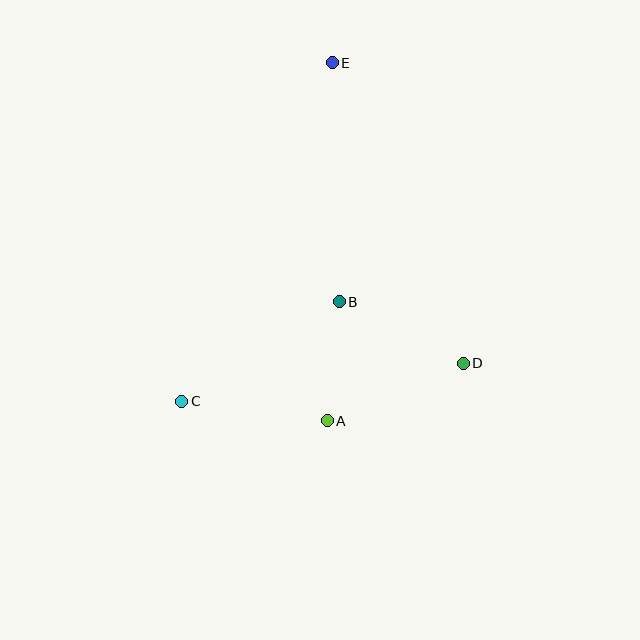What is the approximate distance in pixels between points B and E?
The distance between B and E is approximately 239 pixels.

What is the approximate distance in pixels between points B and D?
The distance between B and D is approximately 139 pixels.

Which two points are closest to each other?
Points A and B are closest to each other.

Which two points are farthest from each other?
Points C and E are farthest from each other.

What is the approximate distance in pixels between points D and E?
The distance between D and E is approximately 328 pixels.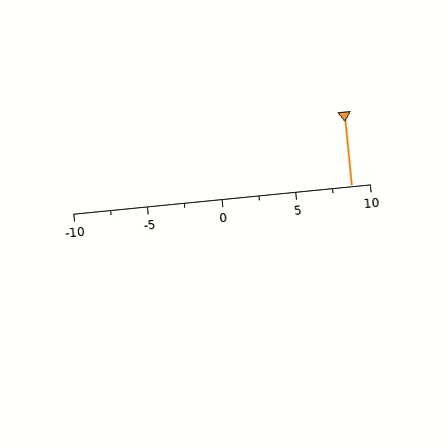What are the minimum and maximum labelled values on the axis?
The axis runs from -10 to 10.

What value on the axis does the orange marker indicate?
The marker indicates approximately 8.8.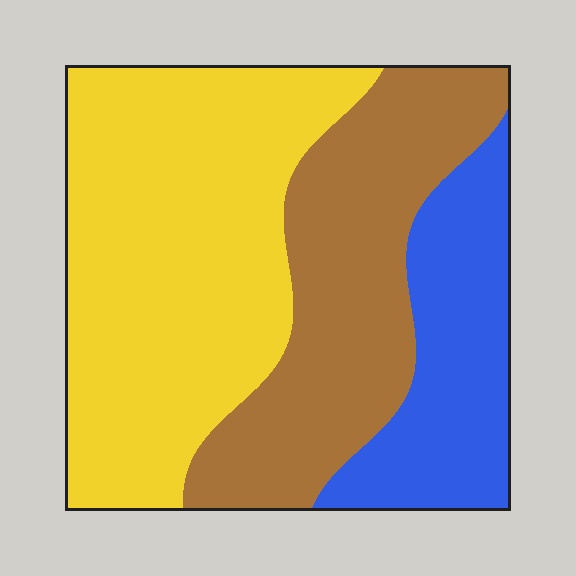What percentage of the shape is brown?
Brown takes up between a quarter and a half of the shape.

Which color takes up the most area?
Yellow, at roughly 45%.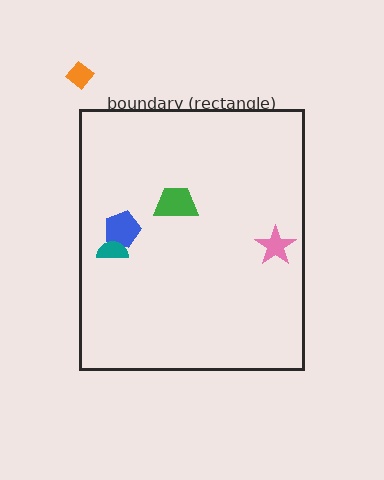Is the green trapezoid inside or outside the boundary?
Inside.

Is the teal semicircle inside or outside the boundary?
Inside.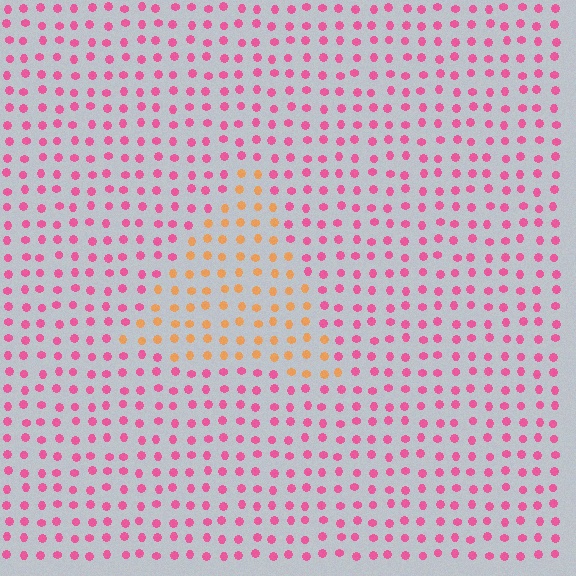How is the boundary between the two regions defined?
The boundary is defined purely by a slight shift in hue (about 56 degrees). Spacing, size, and orientation are identical on both sides.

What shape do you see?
I see a triangle.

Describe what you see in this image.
The image is filled with small pink elements in a uniform arrangement. A triangle-shaped region is visible where the elements are tinted to a slightly different hue, forming a subtle color boundary.